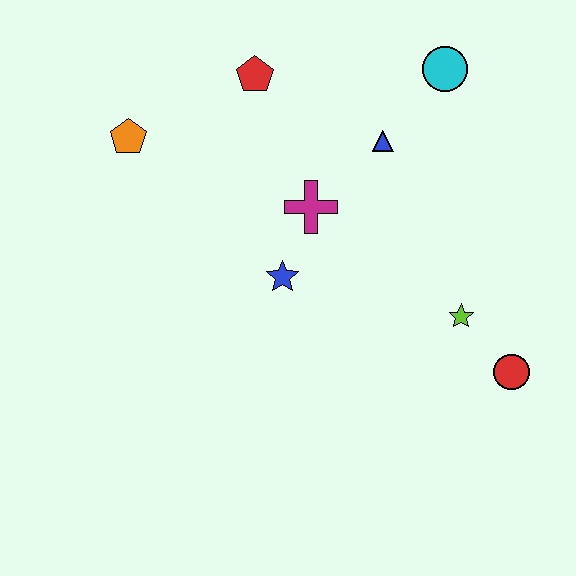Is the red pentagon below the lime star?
No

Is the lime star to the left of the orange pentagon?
No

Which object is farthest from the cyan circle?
The orange pentagon is farthest from the cyan circle.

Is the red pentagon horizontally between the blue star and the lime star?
No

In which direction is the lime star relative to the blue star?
The lime star is to the right of the blue star.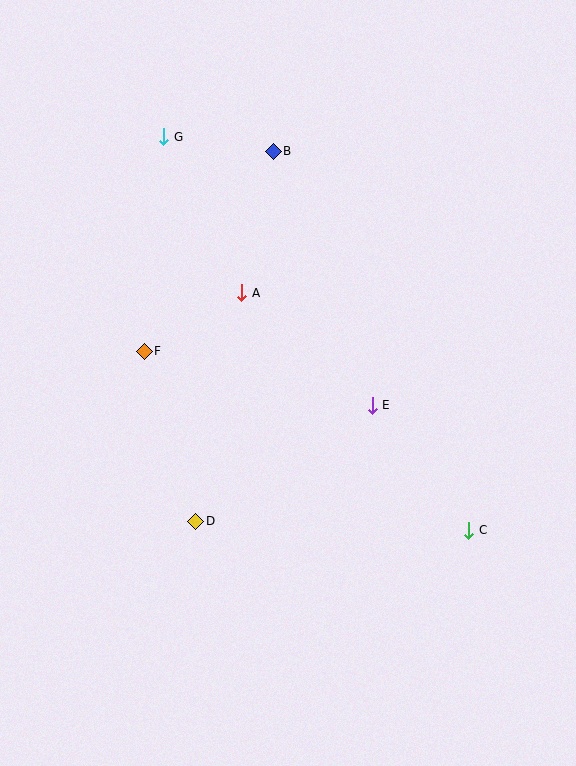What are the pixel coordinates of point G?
Point G is at (164, 137).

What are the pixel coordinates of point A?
Point A is at (242, 293).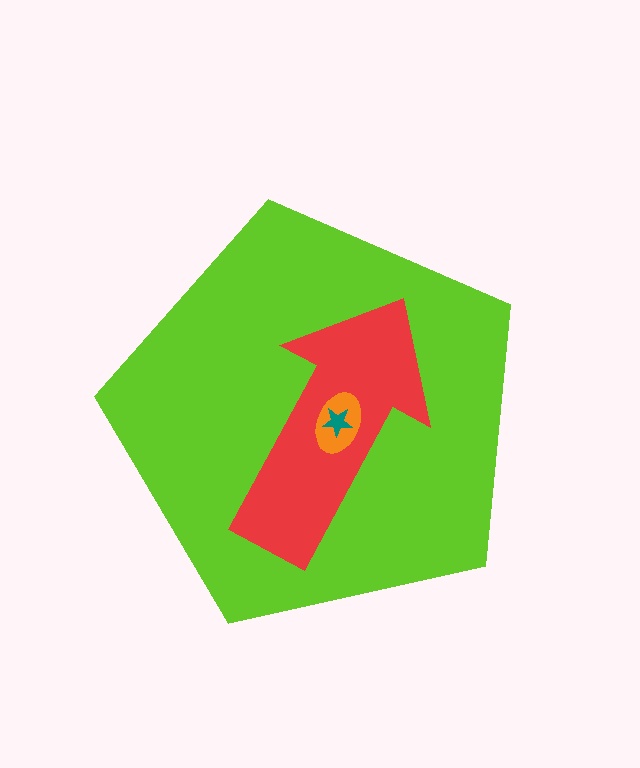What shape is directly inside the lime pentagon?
The red arrow.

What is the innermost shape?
The teal star.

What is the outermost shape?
The lime pentagon.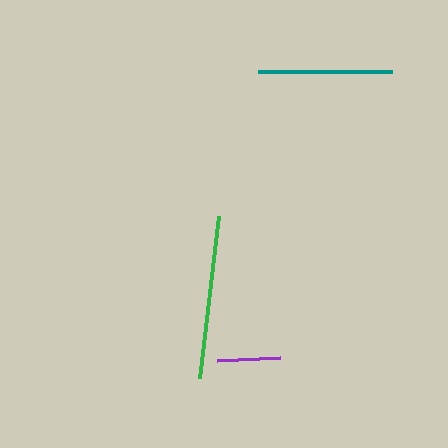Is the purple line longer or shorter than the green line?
The green line is longer than the purple line.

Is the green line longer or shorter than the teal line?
The green line is longer than the teal line.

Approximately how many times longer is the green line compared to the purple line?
The green line is approximately 2.6 times the length of the purple line.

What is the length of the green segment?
The green segment is approximately 164 pixels long.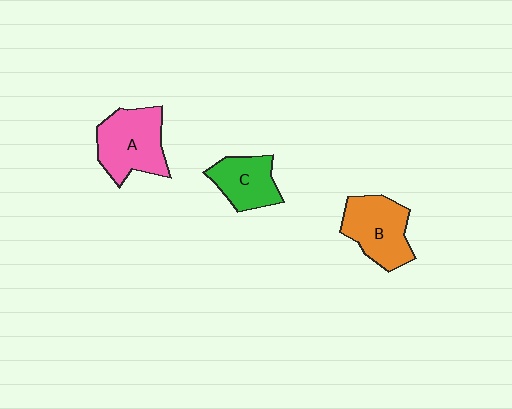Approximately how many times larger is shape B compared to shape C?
Approximately 1.3 times.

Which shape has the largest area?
Shape A (pink).